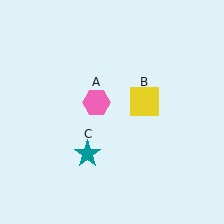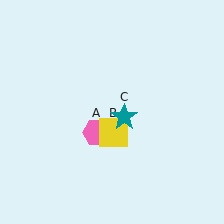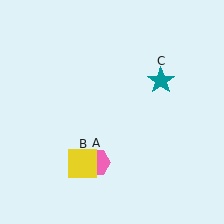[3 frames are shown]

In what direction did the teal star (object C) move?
The teal star (object C) moved up and to the right.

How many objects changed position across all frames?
3 objects changed position: pink hexagon (object A), yellow square (object B), teal star (object C).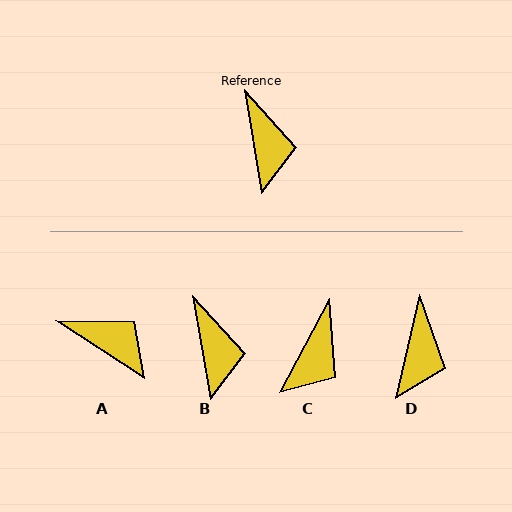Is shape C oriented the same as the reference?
No, it is off by about 38 degrees.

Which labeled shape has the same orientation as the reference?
B.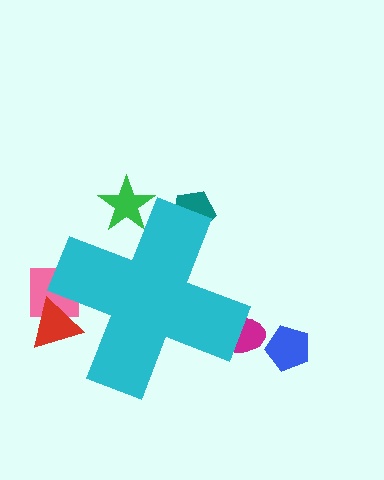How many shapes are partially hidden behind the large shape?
5 shapes are partially hidden.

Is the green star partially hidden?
Yes, the green star is partially hidden behind the cyan cross.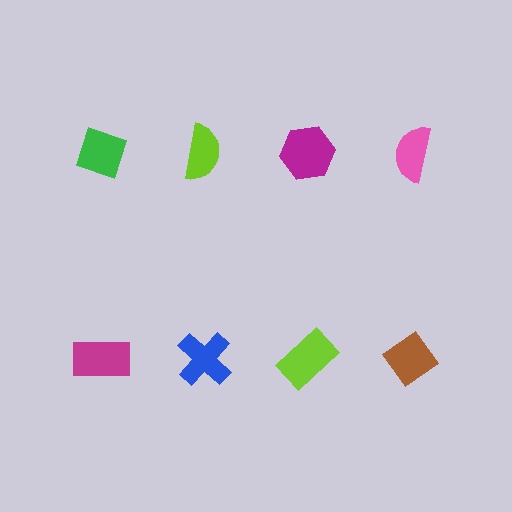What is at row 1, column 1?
A green diamond.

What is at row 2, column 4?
A brown diamond.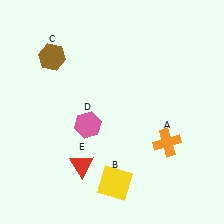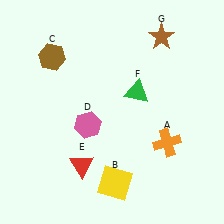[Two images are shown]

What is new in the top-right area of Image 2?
A green triangle (F) was added in the top-right area of Image 2.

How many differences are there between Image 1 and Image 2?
There are 2 differences between the two images.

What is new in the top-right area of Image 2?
A brown star (G) was added in the top-right area of Image 2.